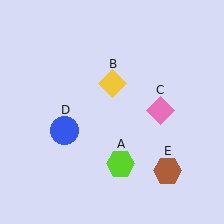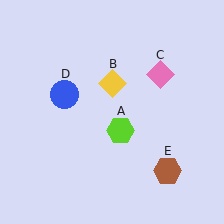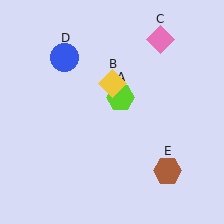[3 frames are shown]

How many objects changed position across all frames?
3 objects changed position: lime hexagon (object A), pink diamond (object C), blue circle (object D).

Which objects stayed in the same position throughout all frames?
Yellow diamond (object B) and brown hexagon (object E) remained stationary.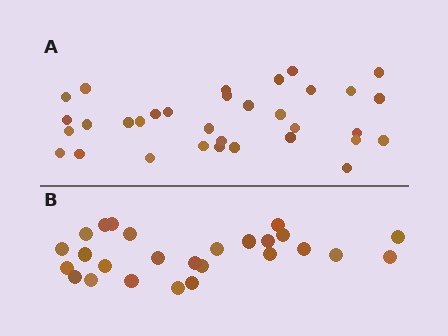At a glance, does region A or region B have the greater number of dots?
Region A (the top region) has more dots.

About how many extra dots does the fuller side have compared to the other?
Region A has roughly 8 or so more dots than region B.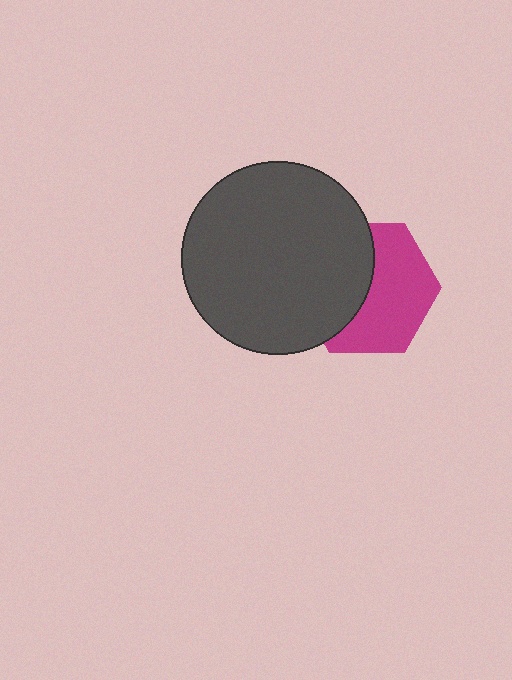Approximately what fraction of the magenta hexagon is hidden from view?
Roughly 45% of the magenta hexagon is hidden behind the dark gray circle.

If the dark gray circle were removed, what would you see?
You would see the complete magenta hexagon.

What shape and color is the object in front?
The object in front is a dark gray circle.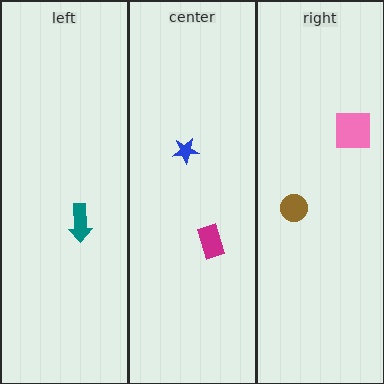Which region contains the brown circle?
The right region.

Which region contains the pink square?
The right region.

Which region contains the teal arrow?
The left region.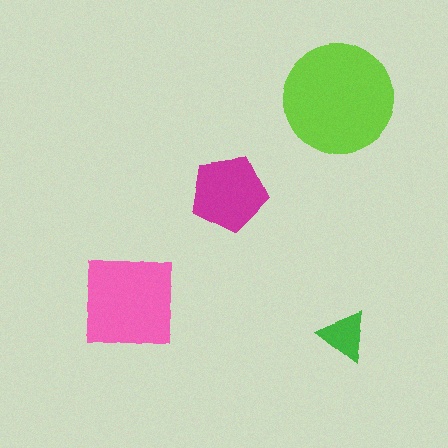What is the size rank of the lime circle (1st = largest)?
1st.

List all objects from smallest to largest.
The green triangle, the magenta pentagon, the pink square, the lime circle.